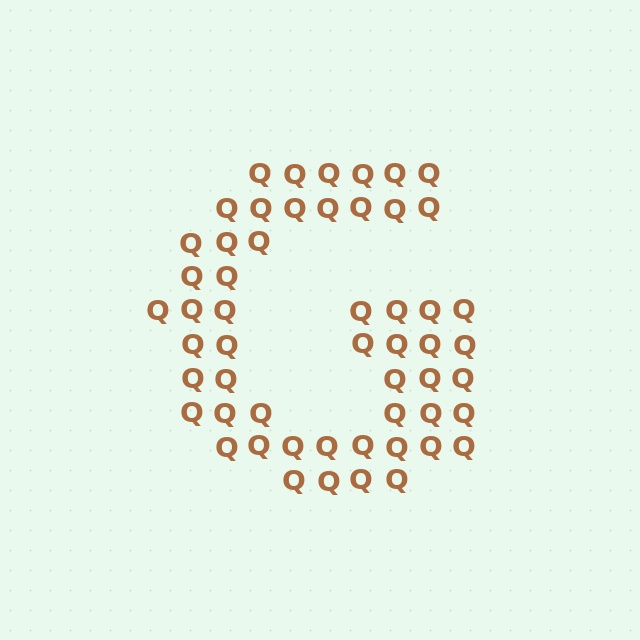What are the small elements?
The small elements are letter Q's.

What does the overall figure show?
The overall figure shows the letter G.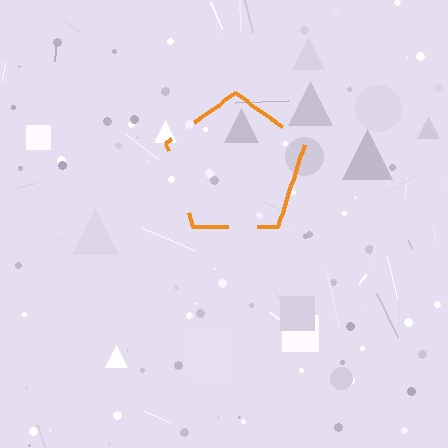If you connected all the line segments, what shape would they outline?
They would outline a pentagon.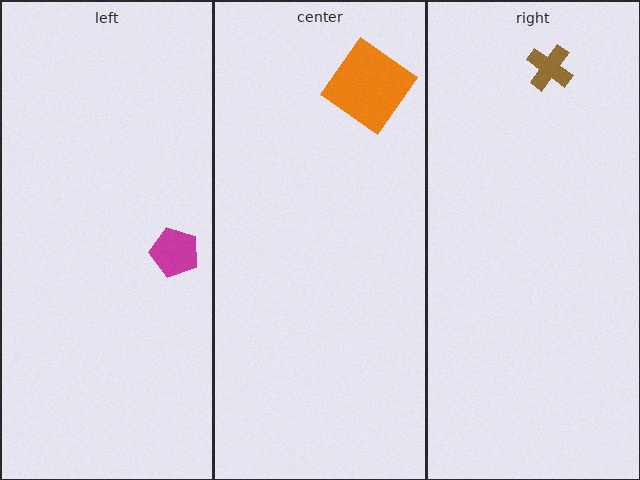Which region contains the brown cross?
The right region.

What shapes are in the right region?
The brown cross.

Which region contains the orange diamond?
The center region.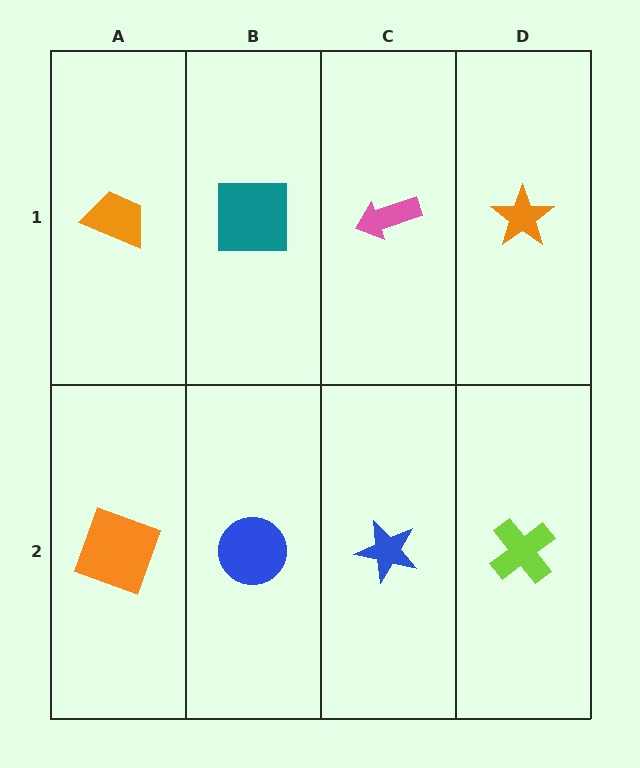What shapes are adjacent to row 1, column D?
A lime cross (row 2, column D), a pink arrow (row 1, column C).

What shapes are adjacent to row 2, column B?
A teal square (row 1, column B), an orange square (row 2, column A), a blue star (row 2, column C).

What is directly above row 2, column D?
An orange star.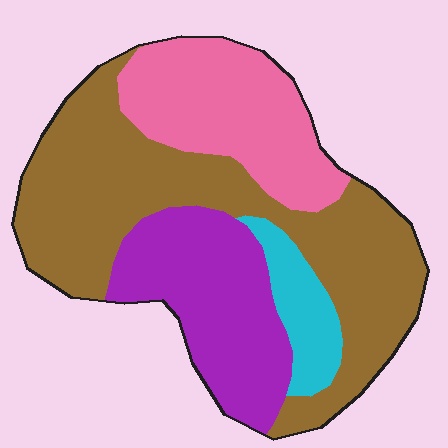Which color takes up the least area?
Cyan, at roughly 10%.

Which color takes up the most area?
Brown, at roughly 45%.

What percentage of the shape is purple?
Purple takes up about one quarter (1/4) of the shape.